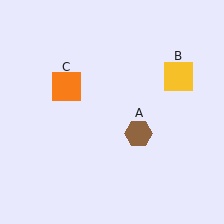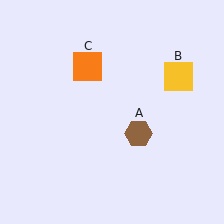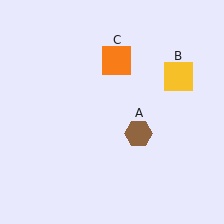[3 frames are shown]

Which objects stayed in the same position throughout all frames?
Brown hexagon (object A) and yellow square (object B) remained stationary.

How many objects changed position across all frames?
1 object changed position: orange square (object C).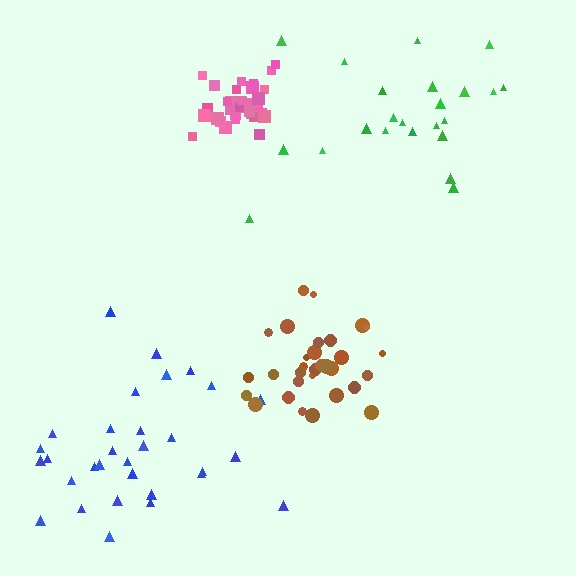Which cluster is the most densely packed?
Pink.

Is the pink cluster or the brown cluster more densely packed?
Pink.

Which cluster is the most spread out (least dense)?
Green.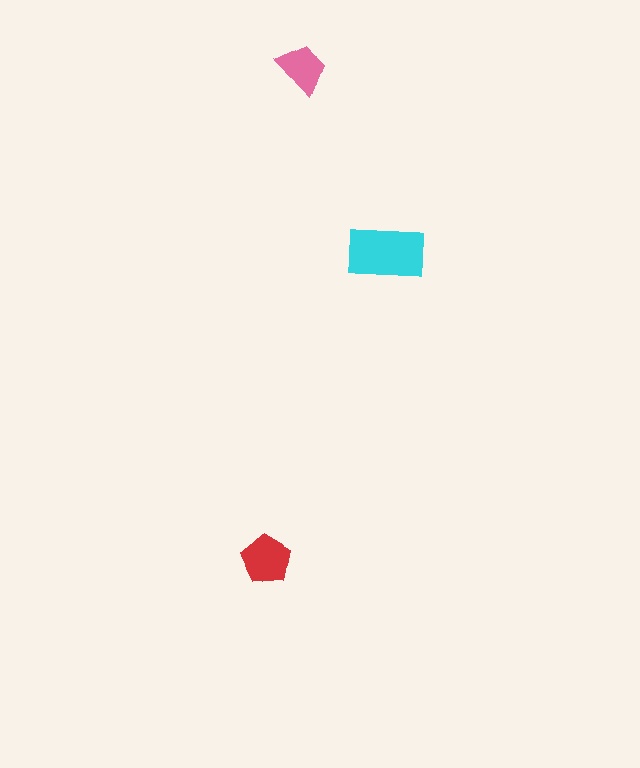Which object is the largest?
The cyan rectangle.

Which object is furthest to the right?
The cyan rectangle is rightmost.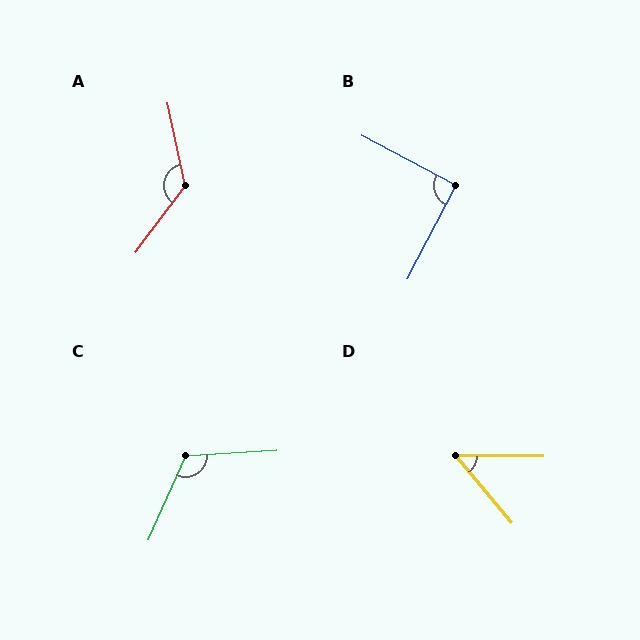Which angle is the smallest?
D, at approximately 50 degrees.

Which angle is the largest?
A, at approximately 131 degrees.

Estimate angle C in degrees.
Approximately 117 degrees.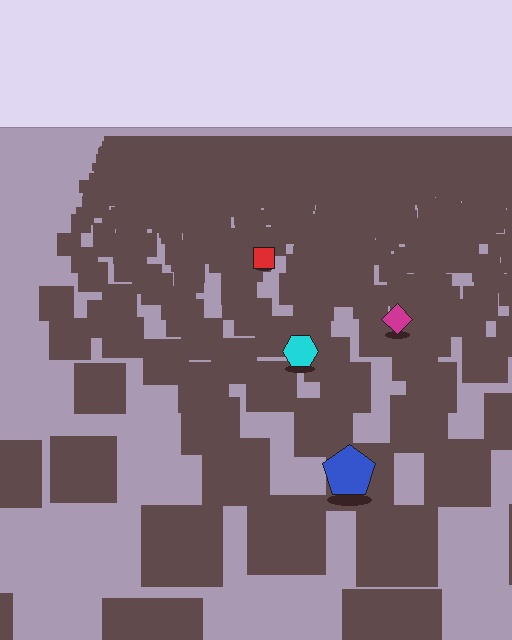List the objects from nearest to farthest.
From nearest to farthest: the blue pentagon, the cyan hexagon, the magenta diamond, the red square.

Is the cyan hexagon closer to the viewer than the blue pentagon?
No. The blue pentagon is closer — you can tell from the texture gradient: the ground texture is coarser near it.